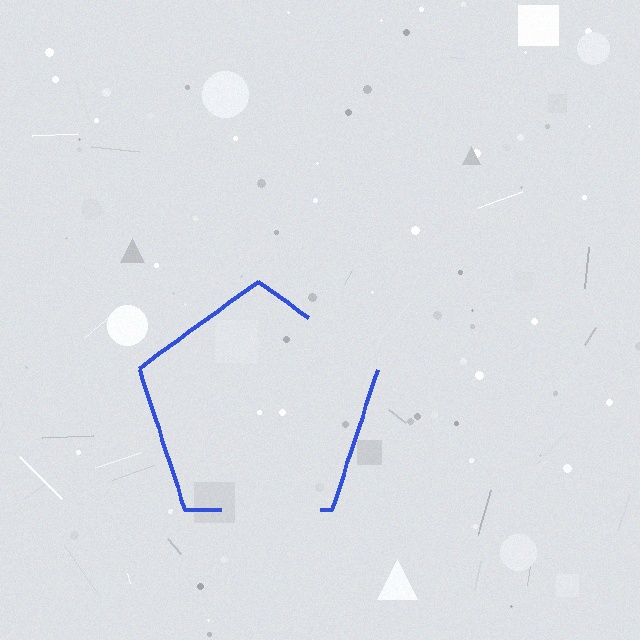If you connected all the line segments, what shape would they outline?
They would outline a pentagon.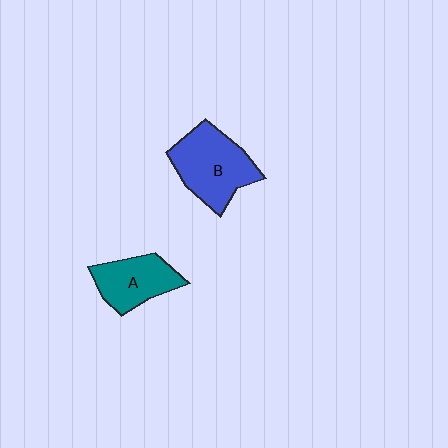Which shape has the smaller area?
Shape A (teal).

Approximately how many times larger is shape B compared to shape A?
Approximately 1.4 times.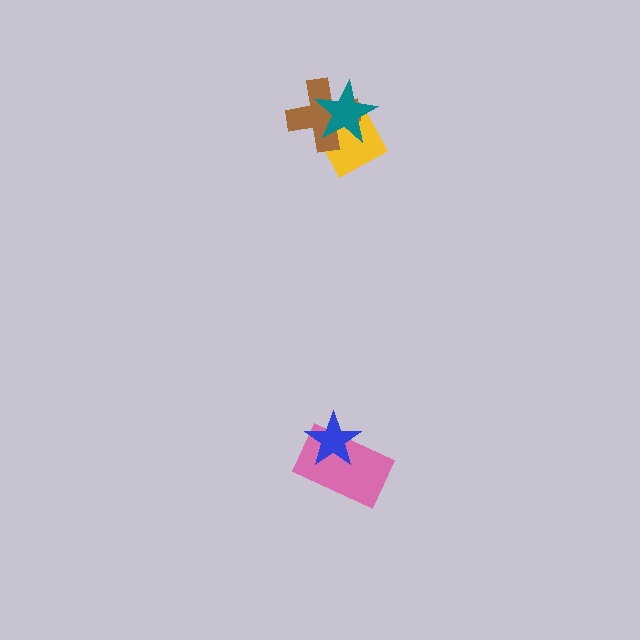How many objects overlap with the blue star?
1 object overlaps with the blue star.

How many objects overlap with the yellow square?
2 objects overlap with the yellow square.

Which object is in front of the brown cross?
The teal star is in front of the brown cross.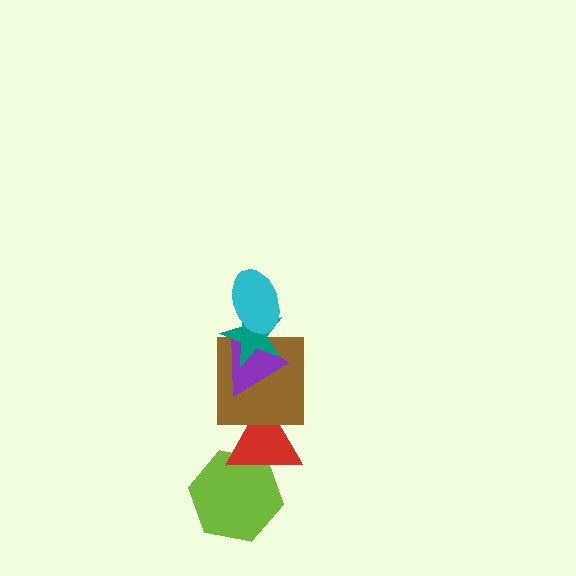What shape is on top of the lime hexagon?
The red triangle is on top of the lime hexagon.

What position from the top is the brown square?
The brown square is 4th from the top.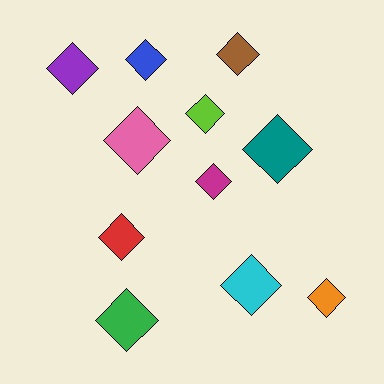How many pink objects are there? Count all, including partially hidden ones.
There is 1 pink object.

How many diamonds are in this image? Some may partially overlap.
There are 11 diamonds.